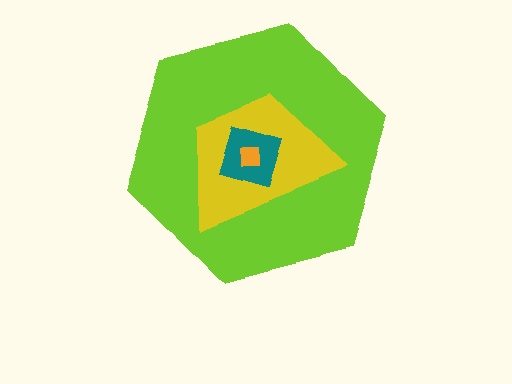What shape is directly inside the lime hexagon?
The yellow trapezoid.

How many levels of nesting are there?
4.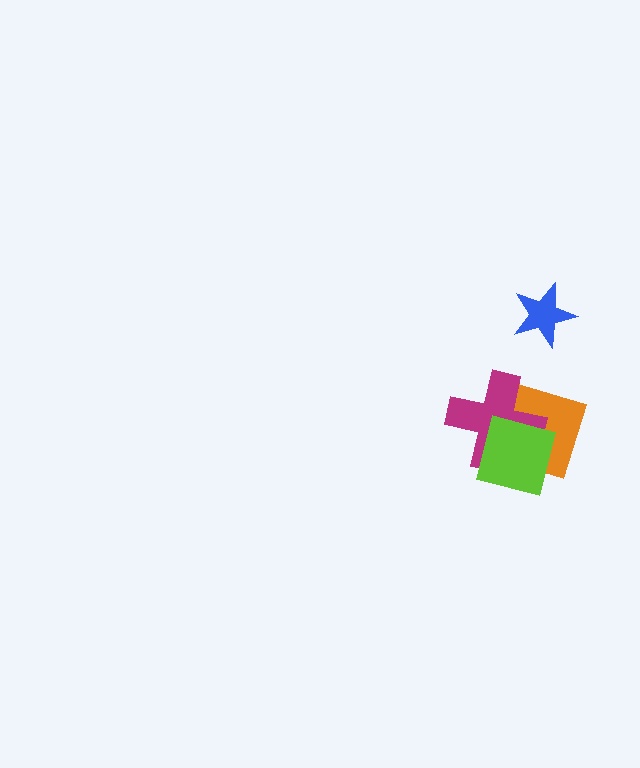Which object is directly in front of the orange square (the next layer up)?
The magenta cross is directly in front of the orange square.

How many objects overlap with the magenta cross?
2 objects overlap with the magenta cross.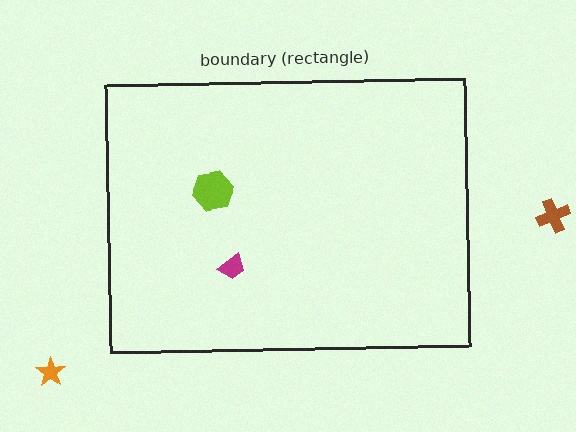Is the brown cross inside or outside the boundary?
Outside.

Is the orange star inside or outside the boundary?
Outside.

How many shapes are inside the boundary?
2 inside, 2 outside.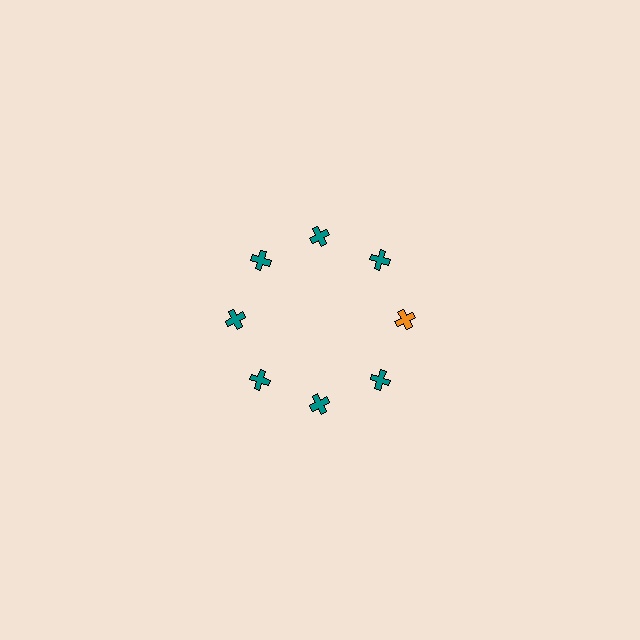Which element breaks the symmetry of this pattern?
The orange cross at roughly the 3 o'clock position breaks the symmetry. All other shapes are teal crosses.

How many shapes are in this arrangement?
There are 8 shapes arranged in a ring pattern.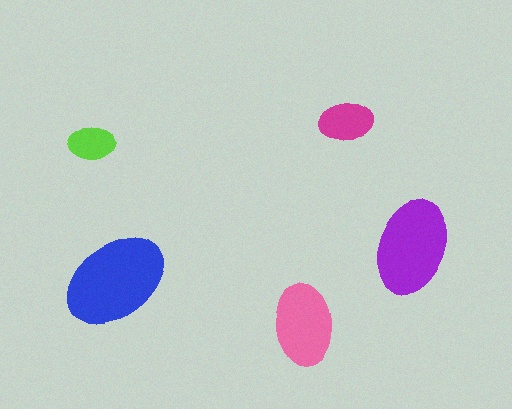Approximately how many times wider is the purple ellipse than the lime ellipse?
About 2 times wider.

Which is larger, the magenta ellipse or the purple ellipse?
The purple one.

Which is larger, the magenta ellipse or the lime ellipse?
The magenta one.